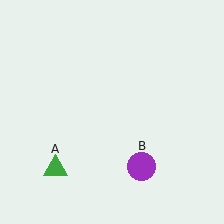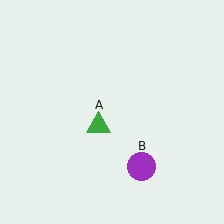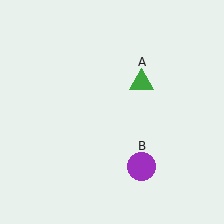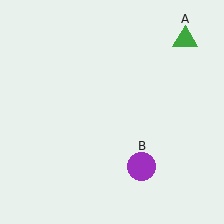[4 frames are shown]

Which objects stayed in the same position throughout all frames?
Purple circle (object B) remained stationary.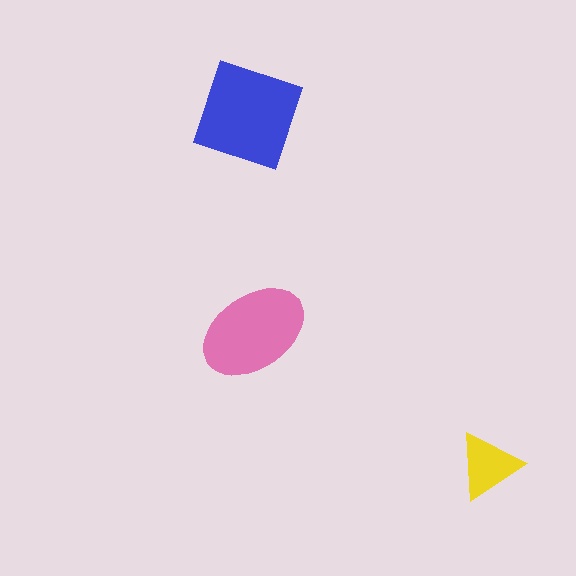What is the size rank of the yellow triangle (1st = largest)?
3rd.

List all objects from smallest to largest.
The yellow triangle, the pink ellipse, the blue square.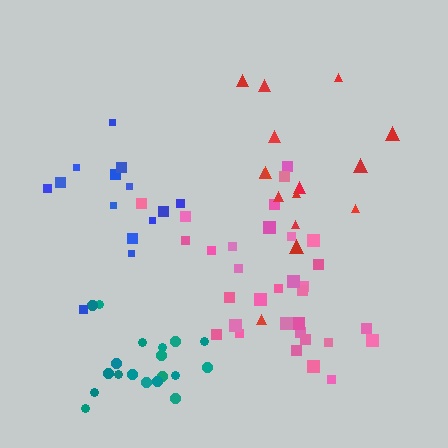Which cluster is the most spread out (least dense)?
Red.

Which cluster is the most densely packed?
Teal.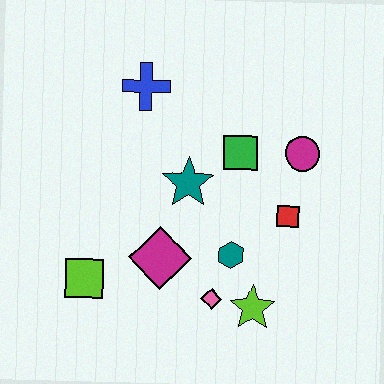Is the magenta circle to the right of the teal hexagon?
Yes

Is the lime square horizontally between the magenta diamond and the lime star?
No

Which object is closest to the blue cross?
The teal star is closest to the blue cross.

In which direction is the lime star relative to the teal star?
The lime star is below the teal star.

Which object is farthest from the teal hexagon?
The blue cross is farthest from the teal hexagon.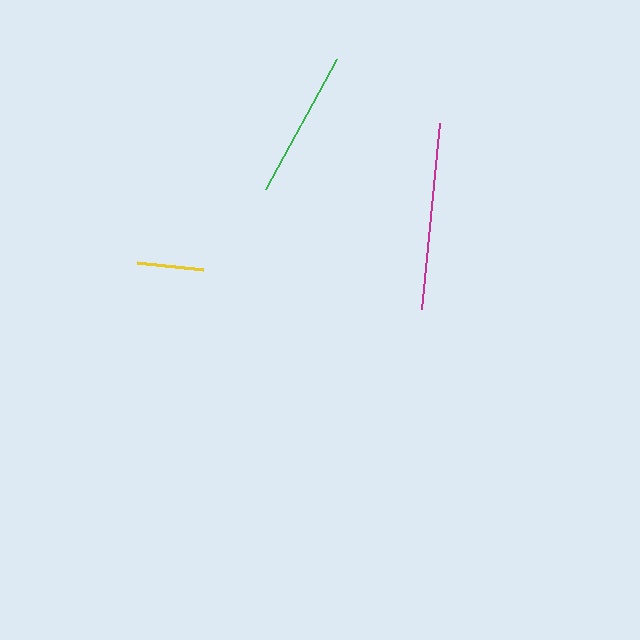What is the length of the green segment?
The green segment is approximately 148 pixels long.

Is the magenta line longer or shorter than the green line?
The magenta line is longer than the green line.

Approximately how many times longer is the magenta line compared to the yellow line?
The magenta line is approximately 2.8 times the length of the yellow line.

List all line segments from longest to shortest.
From longest to shortest: magenta, green, yellow.